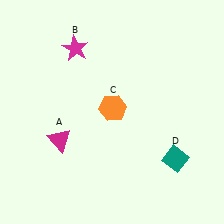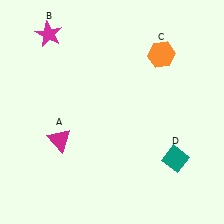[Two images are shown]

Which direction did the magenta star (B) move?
The magenta star (B) moved left.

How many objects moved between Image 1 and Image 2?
2 objects moved between the two images.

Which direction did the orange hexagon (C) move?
The orange hexagon (C) moved up.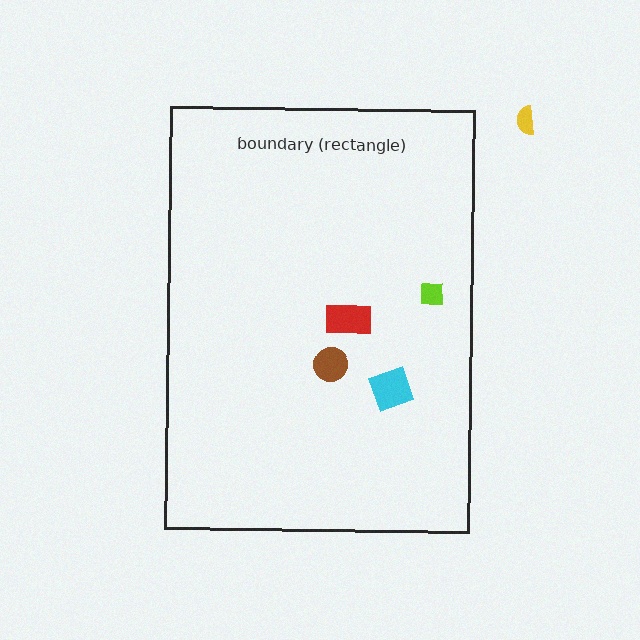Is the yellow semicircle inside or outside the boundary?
Outside.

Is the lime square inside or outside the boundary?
Inside.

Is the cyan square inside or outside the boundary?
Inside.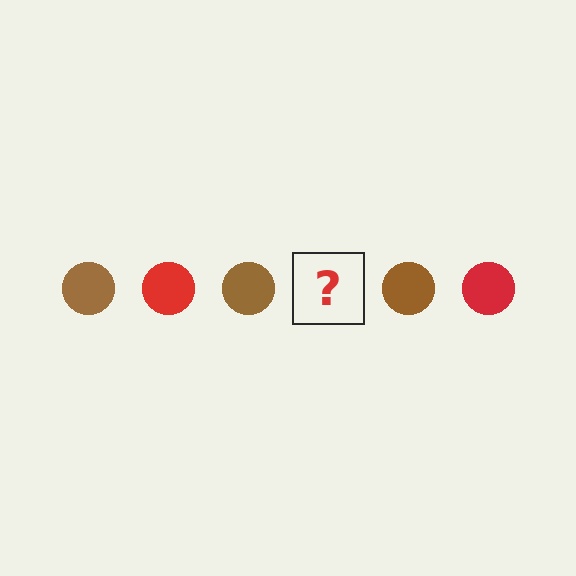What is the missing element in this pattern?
The missing element is a red circle.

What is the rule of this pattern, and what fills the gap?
The rule is that the pattern cycles through brown, red circles. The gap should be filled with a red circle.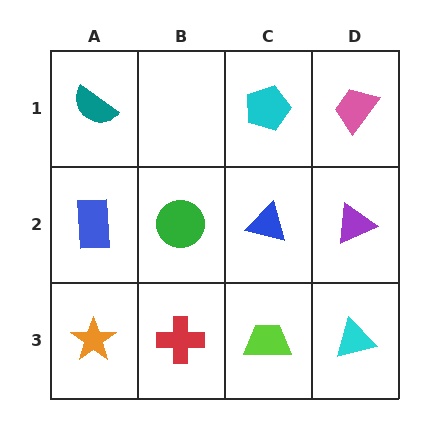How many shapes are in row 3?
4 shapes.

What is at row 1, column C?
A cyan pentagon.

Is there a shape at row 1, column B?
No, that cell is empty.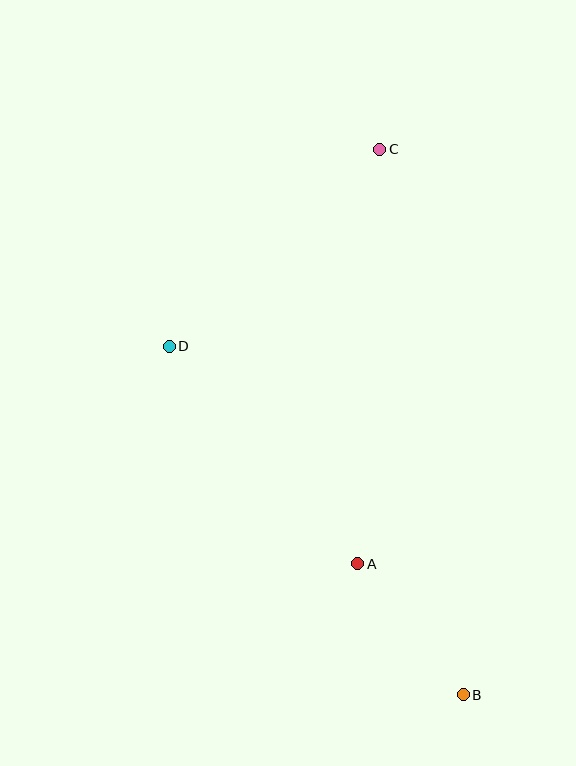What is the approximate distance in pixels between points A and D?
The distance between A and D is approximately 288 pixels.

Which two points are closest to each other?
Points A and B are closest to each other.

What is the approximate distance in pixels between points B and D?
The distance between B and D is approximately 456 pixels.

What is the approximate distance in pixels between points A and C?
The distance between A and C is approximately 415 pixels.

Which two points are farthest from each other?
Points B and C are farthest from each other.